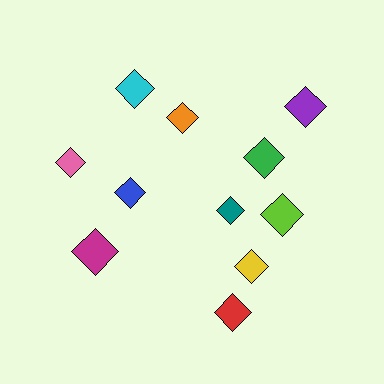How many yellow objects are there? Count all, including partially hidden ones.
There is 1 yellow object.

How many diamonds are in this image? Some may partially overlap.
There are 11 diamonds.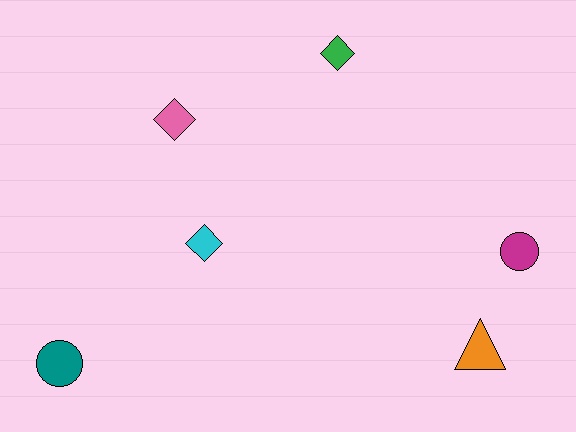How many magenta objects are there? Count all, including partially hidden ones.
There is 1 magenta object.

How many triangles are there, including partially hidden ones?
There is 1 triangle.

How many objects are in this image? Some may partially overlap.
There are 6 objects.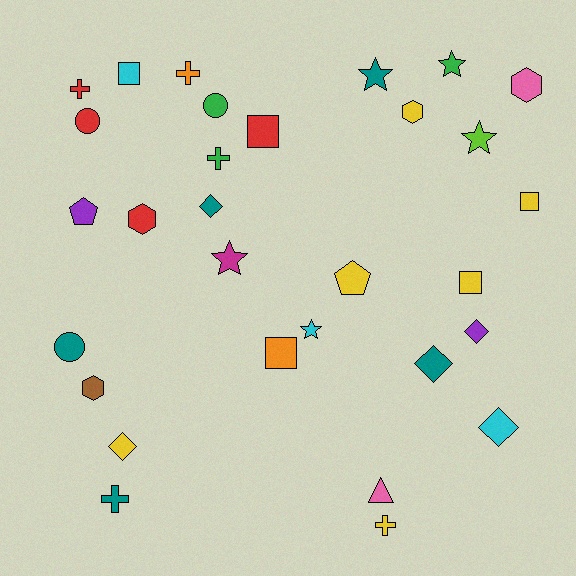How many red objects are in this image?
There are 4 red objects.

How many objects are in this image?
There are 30 objects.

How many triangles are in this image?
There is 1 triangle.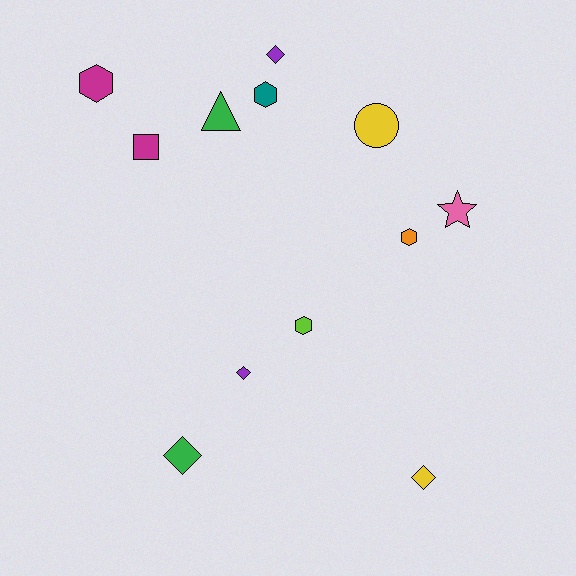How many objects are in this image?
There are 12 objects.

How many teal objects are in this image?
There is 1 teal object.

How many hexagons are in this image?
There are 4 hexagons.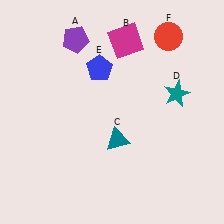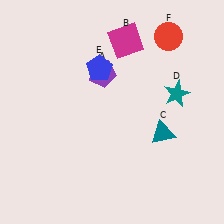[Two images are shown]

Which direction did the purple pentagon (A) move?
The purple pentagon (A) moved down.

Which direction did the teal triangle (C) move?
The teal triangle (C) moved right.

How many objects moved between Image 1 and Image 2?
2 objects moved between the two images.